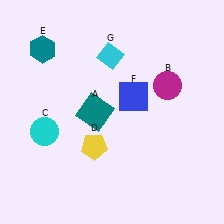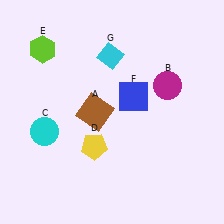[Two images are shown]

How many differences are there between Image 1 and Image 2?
There are 2 differences between the two images.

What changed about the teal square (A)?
In Image 1, A is teal. In Image 2, it changed to brown.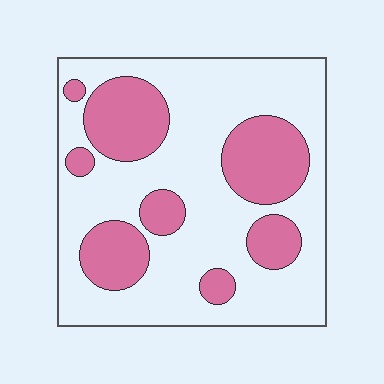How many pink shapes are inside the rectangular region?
8.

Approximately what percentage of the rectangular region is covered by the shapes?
Approximately 30%.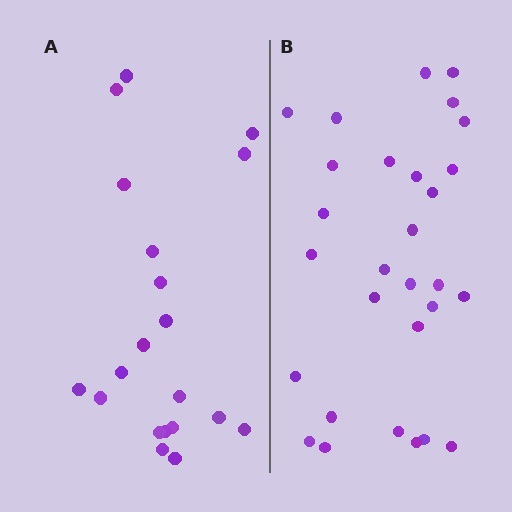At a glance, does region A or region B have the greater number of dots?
Region B (the right region) has more dots.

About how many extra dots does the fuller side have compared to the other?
Region B has roughly 8 or so more dots than region A.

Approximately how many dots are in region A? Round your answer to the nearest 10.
About 20 dots.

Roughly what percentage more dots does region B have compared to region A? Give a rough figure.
About 45% more.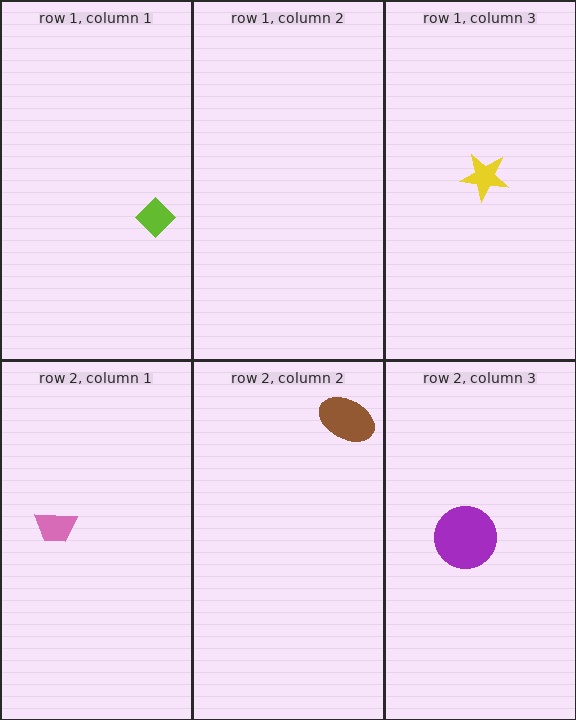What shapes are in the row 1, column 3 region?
The yellow star.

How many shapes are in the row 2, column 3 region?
1.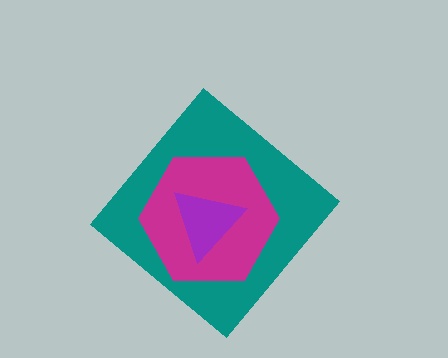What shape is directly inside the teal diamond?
The magenta hexagon.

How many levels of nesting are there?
3.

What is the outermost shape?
The teal diamond.